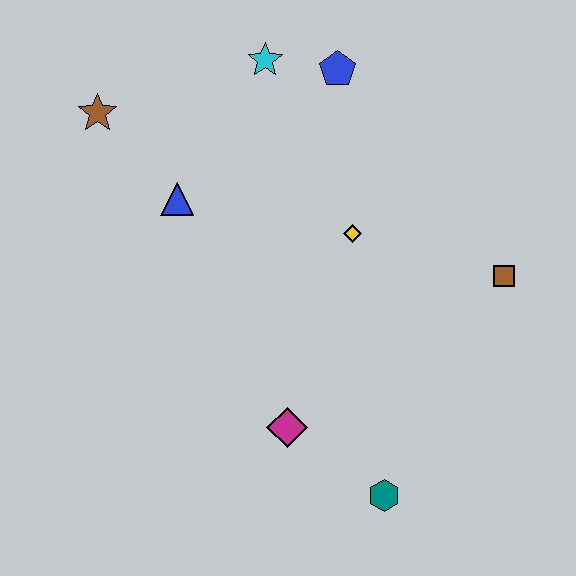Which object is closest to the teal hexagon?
The magenta diamond is closest to the teal hexagon.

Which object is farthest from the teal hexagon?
The brown star is farthest from the teal hexagon.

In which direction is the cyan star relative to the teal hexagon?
The cyan star is above the teal hexagon.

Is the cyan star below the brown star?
No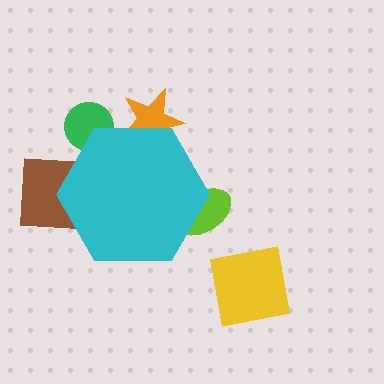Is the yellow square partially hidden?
No, the yellow square is fully visible.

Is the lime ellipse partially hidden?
Yes, the lime ellipse is partially hidden behind the cyan hexagon.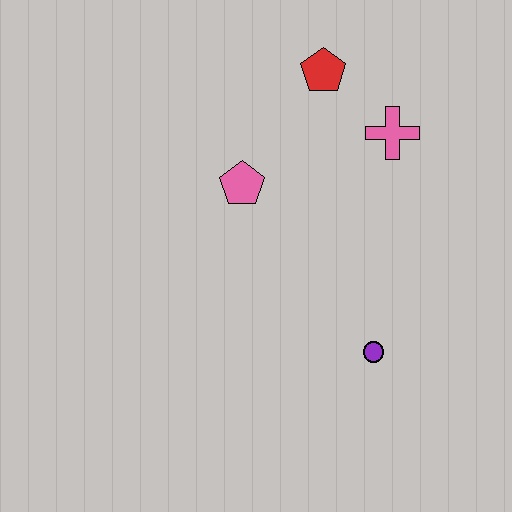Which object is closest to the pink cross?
The red pentagon is closest to the pink cross.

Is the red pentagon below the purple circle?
No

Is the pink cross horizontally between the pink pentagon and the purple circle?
No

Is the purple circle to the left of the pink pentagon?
No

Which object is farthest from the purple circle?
The red pentagon is farthest from the purple circle.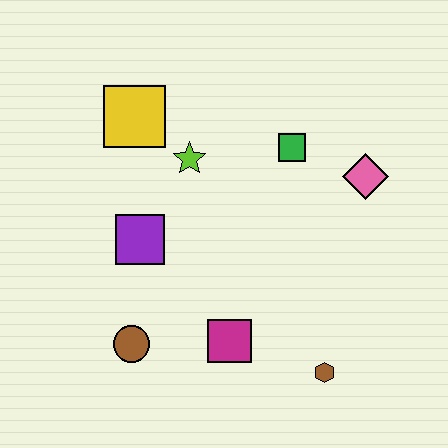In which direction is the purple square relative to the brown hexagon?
The purple square is to the left of the brown hexagon.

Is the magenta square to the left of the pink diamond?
Yes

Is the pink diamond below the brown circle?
No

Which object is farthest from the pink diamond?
The brown circle is farthest from the pink diamond.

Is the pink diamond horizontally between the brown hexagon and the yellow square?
No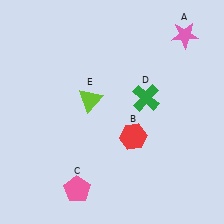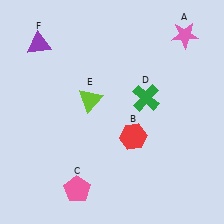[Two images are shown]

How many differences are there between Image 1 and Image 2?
There is 1 difference between the two images.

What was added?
A purple triangle (F) was added in Image 2.